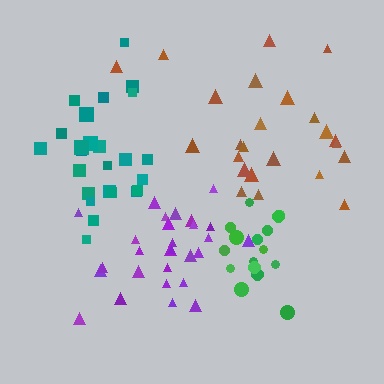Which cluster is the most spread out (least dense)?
Brown.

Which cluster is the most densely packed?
Green.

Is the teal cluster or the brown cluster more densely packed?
Teal.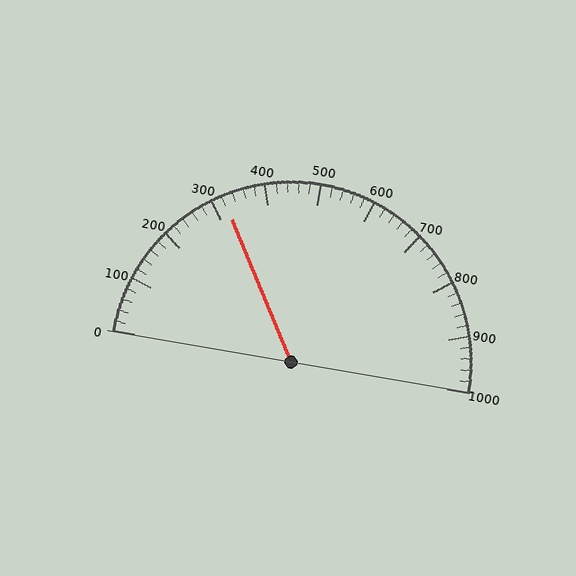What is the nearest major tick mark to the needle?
The nearest major tick mark is 300.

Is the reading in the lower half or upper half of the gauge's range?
The reading is in the lower half of the range (0 to 1000).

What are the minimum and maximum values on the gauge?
The gauge ranges from 0 to 1000.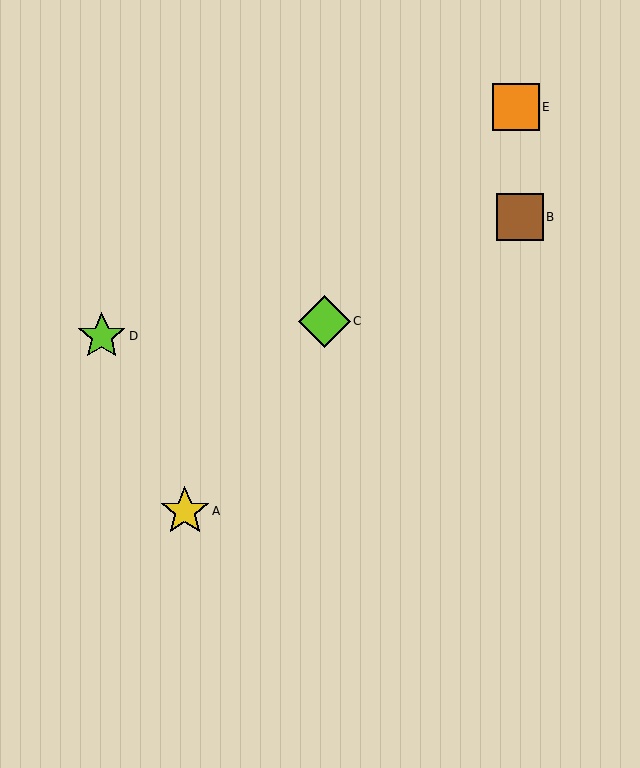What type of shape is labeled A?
Shape A is a yellow star.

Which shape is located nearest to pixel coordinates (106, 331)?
The lime star (labeled D) at (102, 336) is nearest to that location.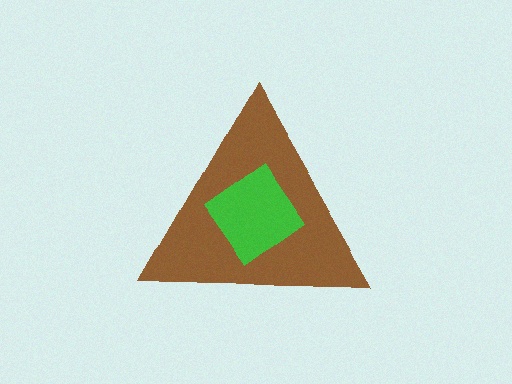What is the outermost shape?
The brown triangle.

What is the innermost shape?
The green diamond.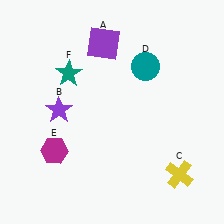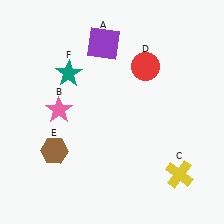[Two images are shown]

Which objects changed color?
B changed from purple to pink. D changed from teal to red. E changed from magenta to brown.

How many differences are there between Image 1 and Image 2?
There are 3 differences between the two images.